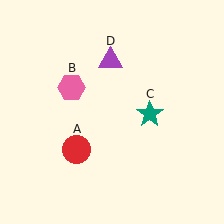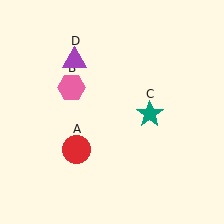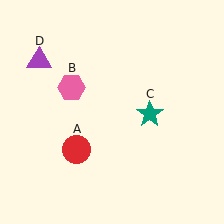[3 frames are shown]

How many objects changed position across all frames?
1 object changed position: purple triangle (object D).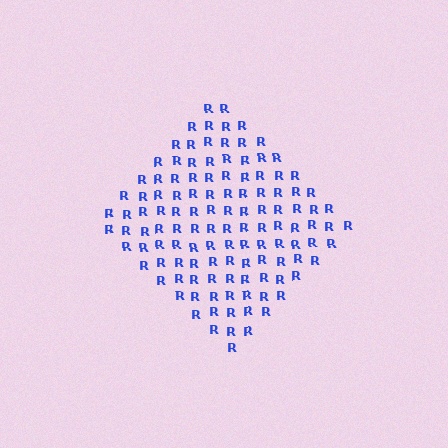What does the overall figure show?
The overall figure shows a diamond.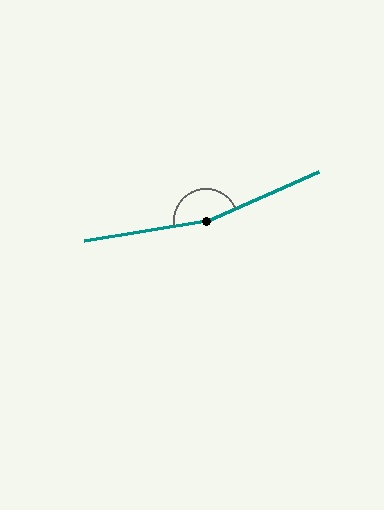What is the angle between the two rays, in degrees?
Approximately 166 degrees.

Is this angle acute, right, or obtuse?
It is obtuse.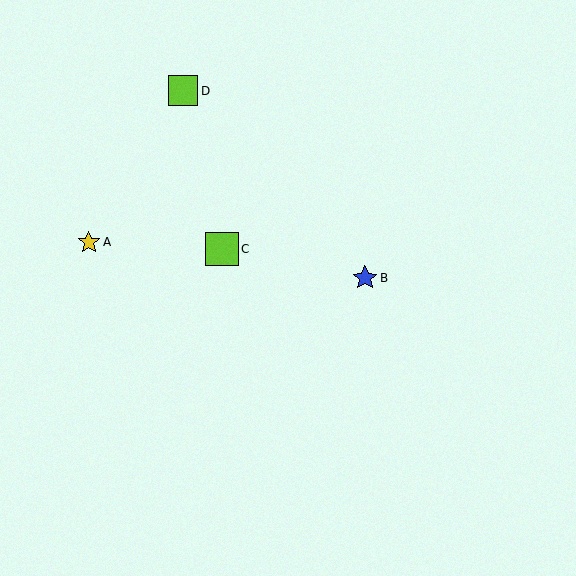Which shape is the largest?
The lime square (labeled C) is the largest.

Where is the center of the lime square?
The center of the lime square is at (183, 91).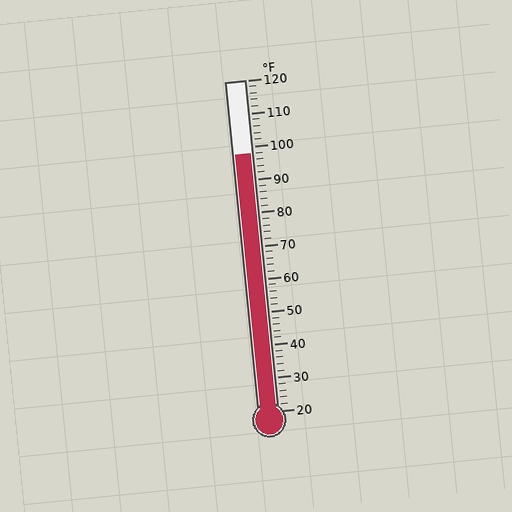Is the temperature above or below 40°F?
The temperature is above 40°F.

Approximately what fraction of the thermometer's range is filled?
The thermometer is filled to approximately 80% of its range.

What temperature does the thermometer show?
The thermometer shows approximately 98°F.